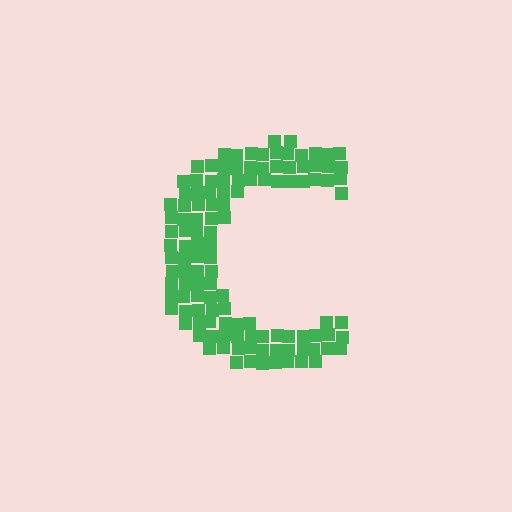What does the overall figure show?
The overall figure shows the letter C.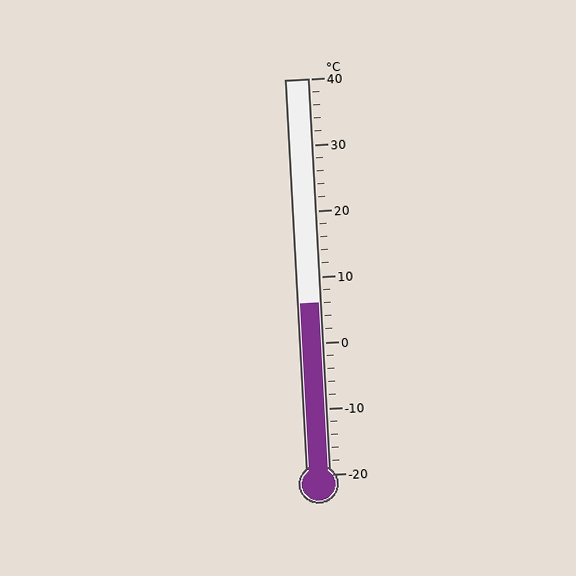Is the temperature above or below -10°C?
The temperature is above -10°C.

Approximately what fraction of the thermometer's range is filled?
The thermometer is filled to approximately 45% of its range.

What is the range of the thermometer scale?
The thermometer scale ranges from -20°C to 40°C.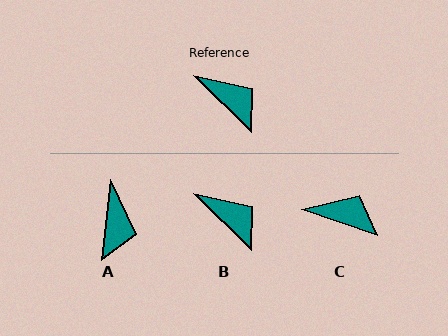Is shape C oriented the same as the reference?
No, it is off by about 26 degrees.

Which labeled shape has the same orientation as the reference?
B.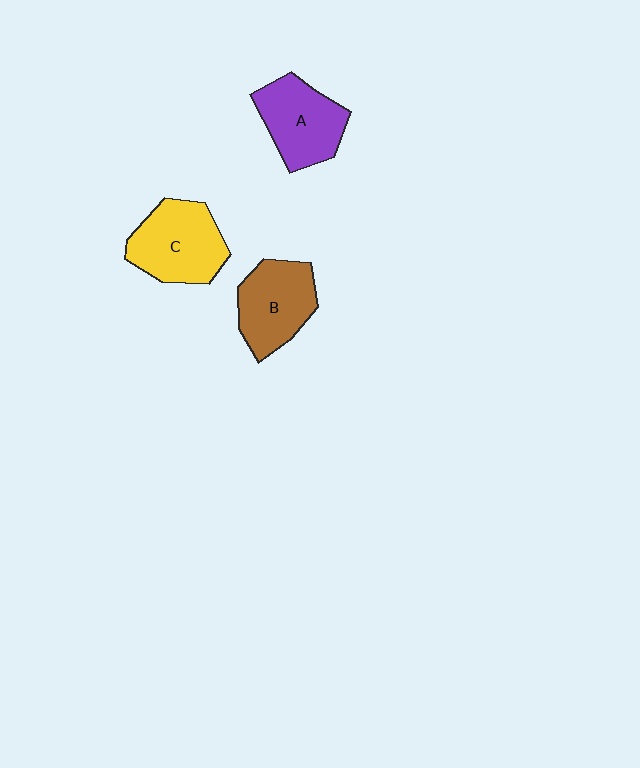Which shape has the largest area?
Shape C (yellow).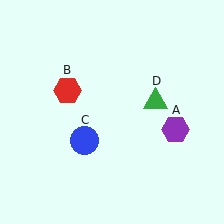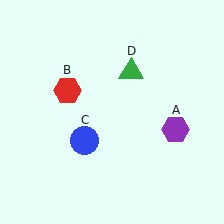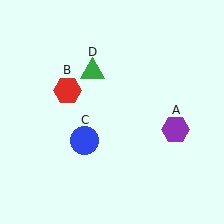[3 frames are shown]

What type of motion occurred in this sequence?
The green triangle (object D) rotated counterclockwise around the center of the scene.